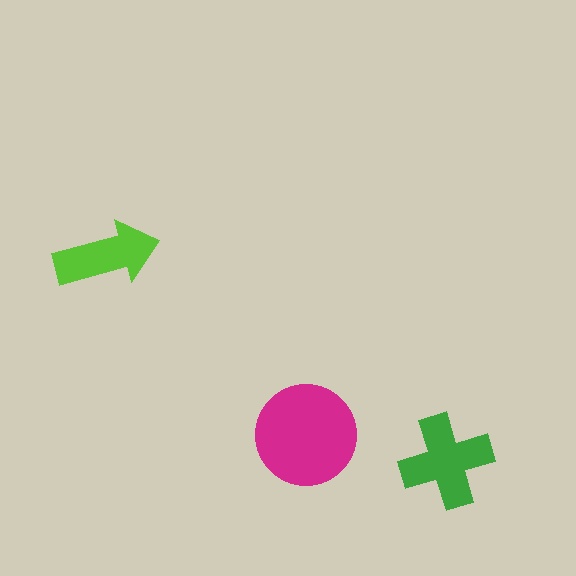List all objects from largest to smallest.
The magenta circle, the green cross, the lime arrow.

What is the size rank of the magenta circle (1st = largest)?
1st.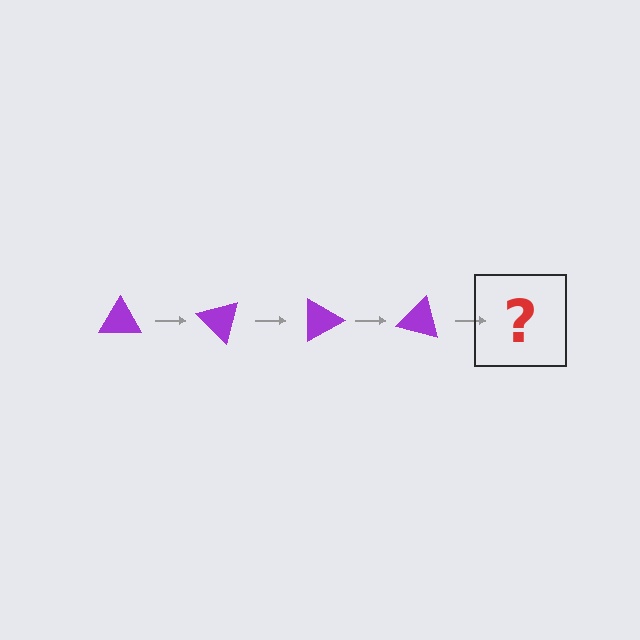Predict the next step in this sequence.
The next step is a purple triangle rotated 180 degrees.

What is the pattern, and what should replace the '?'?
The pattern is that the triangle rotates 45 degrees each step. The '?' should be a purple triangle rotated 180 degrees.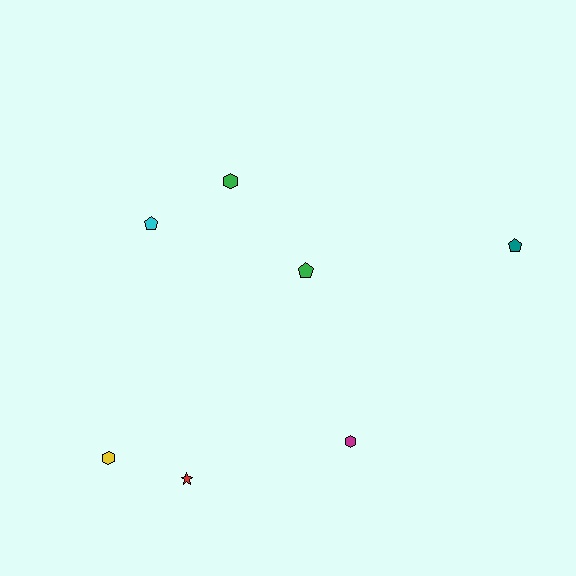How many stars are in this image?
There is 1 star.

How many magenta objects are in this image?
There is 1 magenta object.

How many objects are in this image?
There are 7 objects.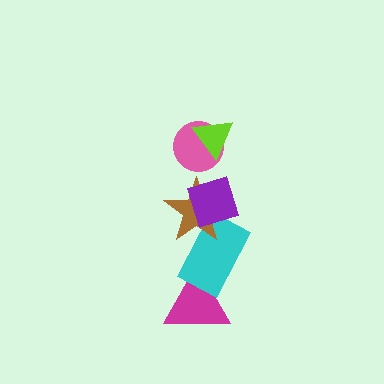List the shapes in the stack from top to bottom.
From top to bottom: the lime triangle, the pink circle, the purple diamond, the brown star, the cyan rectangle, the magenta triangle.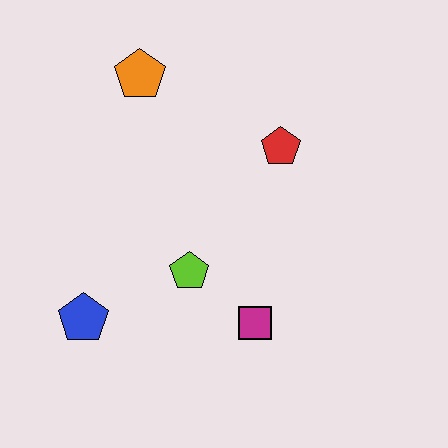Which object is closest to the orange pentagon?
The red pentagon is closest to the orange pentagon.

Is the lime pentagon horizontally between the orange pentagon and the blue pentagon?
No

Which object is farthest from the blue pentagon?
The red pentagon is farthest from the blue pentagon.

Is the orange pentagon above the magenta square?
Yes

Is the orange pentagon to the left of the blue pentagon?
No